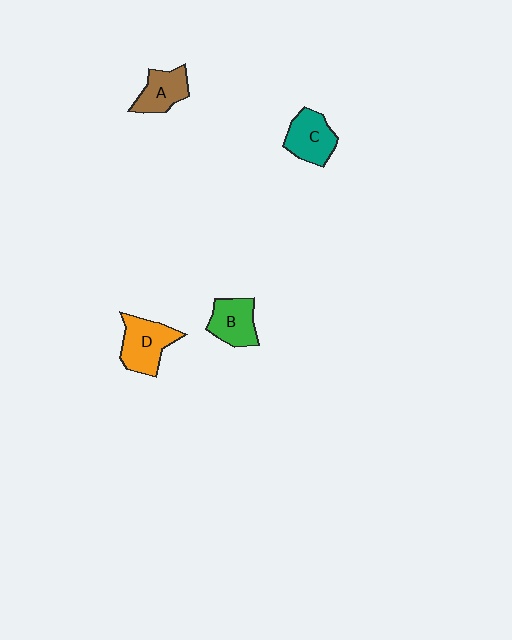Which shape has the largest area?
Shape D (orange).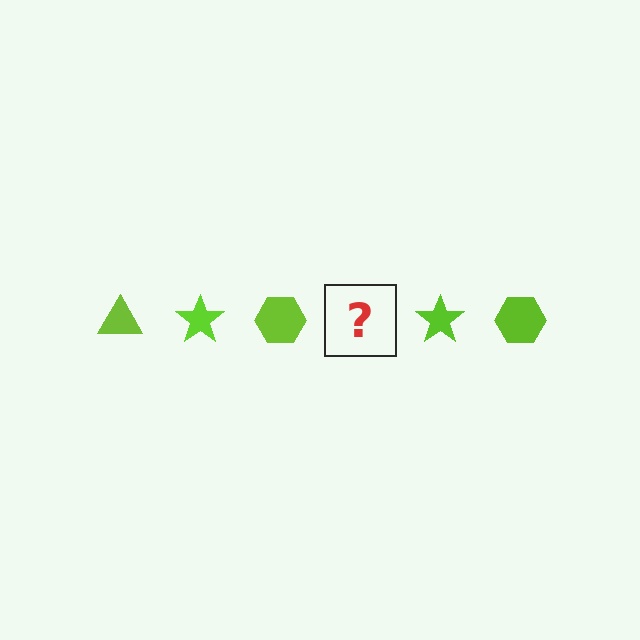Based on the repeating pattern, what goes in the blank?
The blank should be a lime triangle.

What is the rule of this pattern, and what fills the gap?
The rule is that the pattern cycles through triangle, star, hexagon shapes in lime. The gap should be filled with a lime triangle.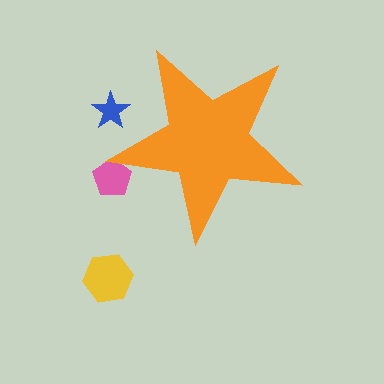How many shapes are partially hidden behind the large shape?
2 shapes are partially hidden.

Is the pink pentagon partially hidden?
Yes, the pink pentagon is partially hidden behind the orange star.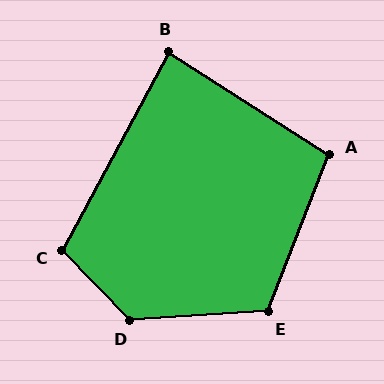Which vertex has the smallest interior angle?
B, at approximately 86 degrees.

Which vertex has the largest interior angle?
D, at approximately 131 degrees.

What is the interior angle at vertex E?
Approximately 114 degrees (obtuse).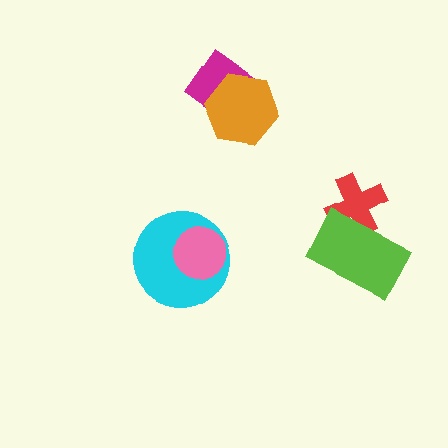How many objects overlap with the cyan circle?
1 object overlaps with the cyan circle.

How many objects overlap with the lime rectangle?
1 object overlaps with the lime rectangle.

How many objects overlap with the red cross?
1 object overlaps with the red cross.